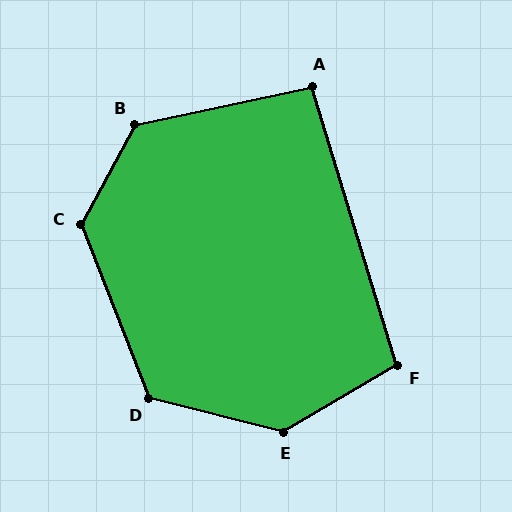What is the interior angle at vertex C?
Approximately 130 degrees (obtuse).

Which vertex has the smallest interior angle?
A, at approximately 95 degrees.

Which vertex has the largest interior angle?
E, at approximately 135 degrees.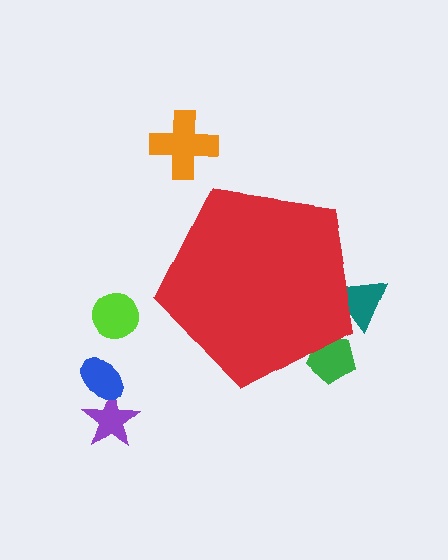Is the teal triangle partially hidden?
Yes, the teal triangle is partially hidden behind the red pentagon.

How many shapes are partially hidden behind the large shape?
2 shapes are partially hidden.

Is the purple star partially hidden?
No, the purple star is fully visible.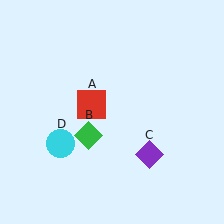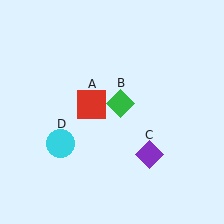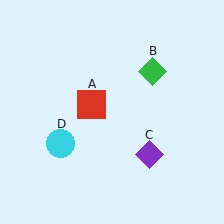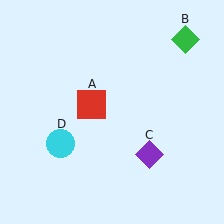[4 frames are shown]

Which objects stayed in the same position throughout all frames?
Red square (object A) and purple diamond (object C) and cyan circle (object D) remained stationary.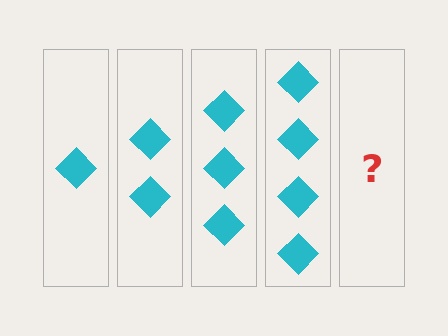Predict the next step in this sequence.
The next step is 5 diamonds.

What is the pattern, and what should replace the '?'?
The pattern is that each step adds one more diamond. The '?' should be 5 diamonds.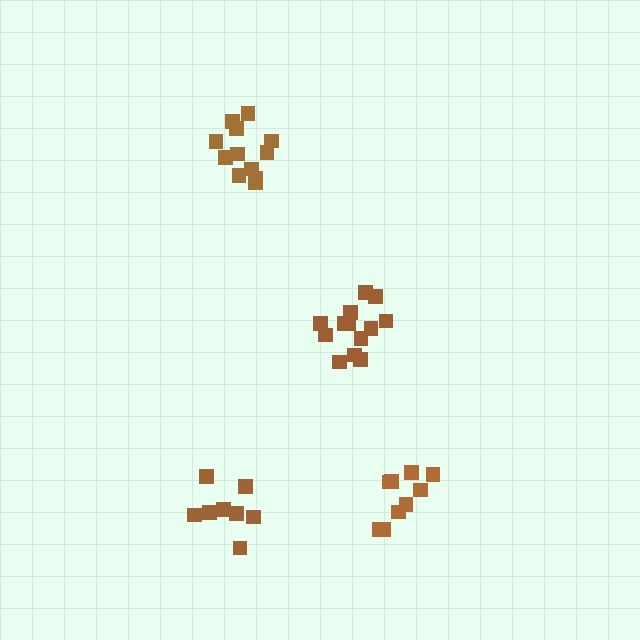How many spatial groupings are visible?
There are 4 spatial groupings.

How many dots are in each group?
Group 1: 13 dots, Group 2: 8 dots, Group 3: 9 dots, Group 4: 13 dots (43 total).